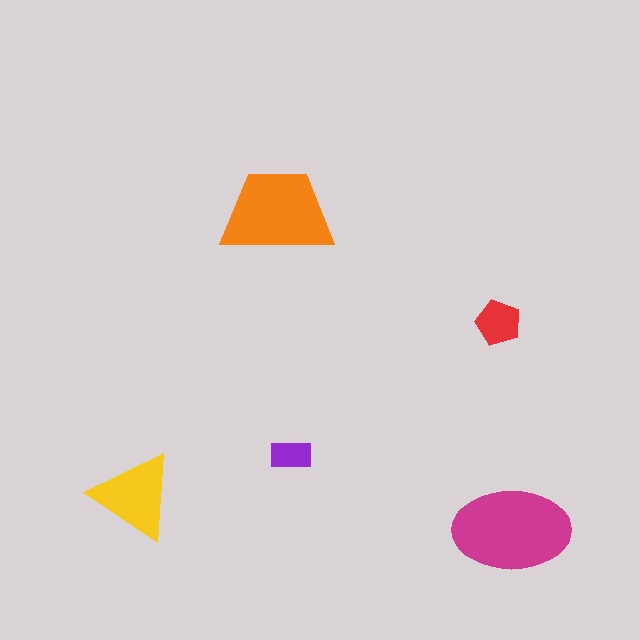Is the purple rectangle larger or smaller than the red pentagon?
Smaller.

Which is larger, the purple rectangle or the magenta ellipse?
The magenta ellipse.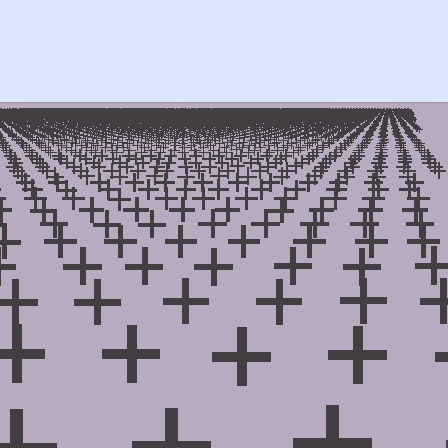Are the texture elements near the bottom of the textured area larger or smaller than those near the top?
Larger. Near the bottom, elements are closer to the viewer and appear at a bigger on-screen size.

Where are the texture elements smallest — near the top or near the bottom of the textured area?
Near the top.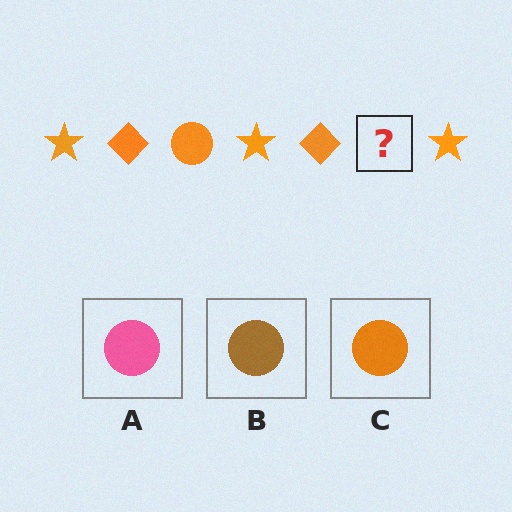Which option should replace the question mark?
Option C.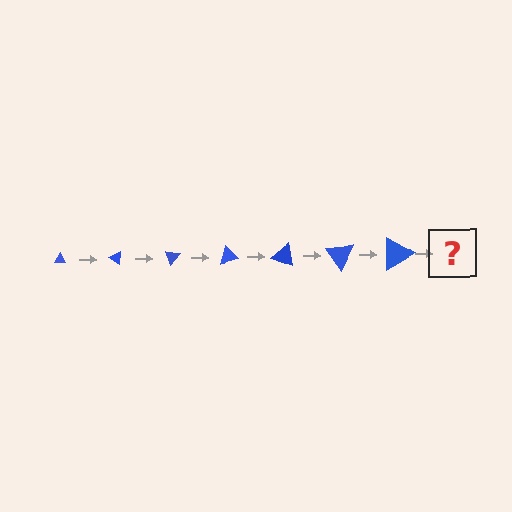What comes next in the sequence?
The next element should be a triangle, larger than the previous one and rotated 245 degrees from the start.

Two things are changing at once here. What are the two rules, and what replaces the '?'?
The two rules are that the triangle grows larger each step and it rotates 35 degrees each step. The '?' should be a triangle, larger than the previous one and rotated 245 degrees from the start.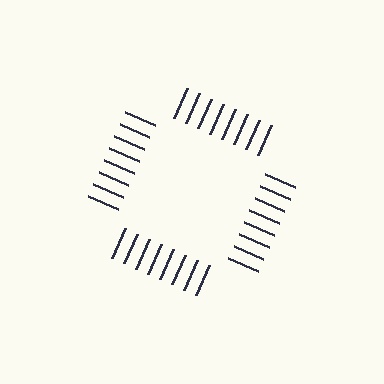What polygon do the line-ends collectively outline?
An illusory square — the line segments terminate on its edges but no continuous stroke is drawn.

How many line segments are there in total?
32 — 8 along each of the 4 edges.